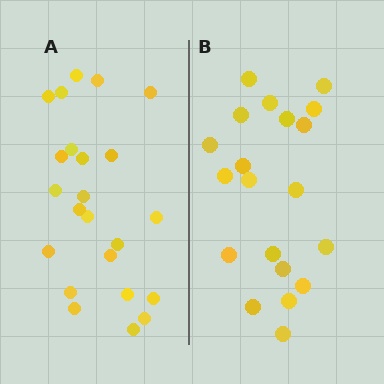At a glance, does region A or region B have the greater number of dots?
Region A (the left region) has more dots.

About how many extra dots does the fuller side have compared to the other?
Region A has just a few more — roughly 2 or 3 more dots than region B.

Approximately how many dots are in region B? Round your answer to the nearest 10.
About 20 dots.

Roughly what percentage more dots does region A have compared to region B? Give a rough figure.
About 15% more.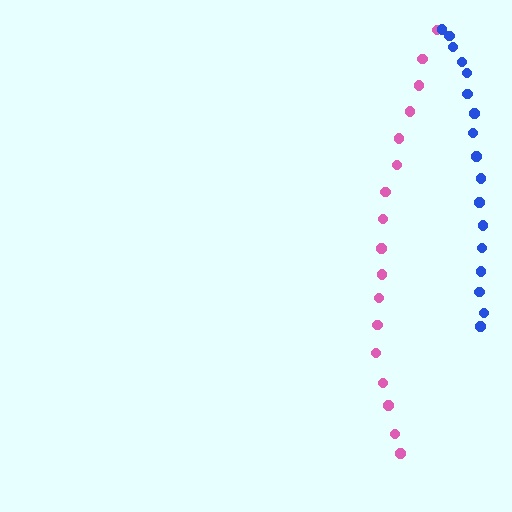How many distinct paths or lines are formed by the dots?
There are 2 distinct paths.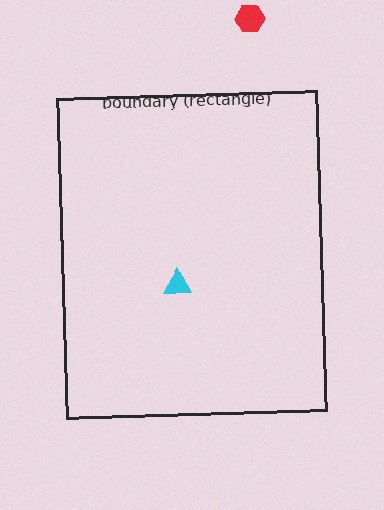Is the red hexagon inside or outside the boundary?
Outside.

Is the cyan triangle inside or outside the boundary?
Inside.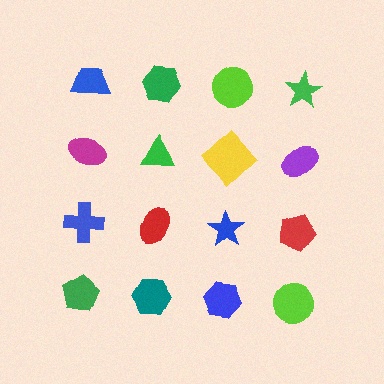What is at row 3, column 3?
A blue star.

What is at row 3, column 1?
A blue cross.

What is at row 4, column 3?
A blue hexagon.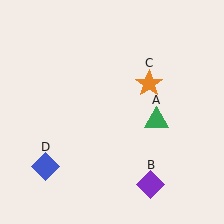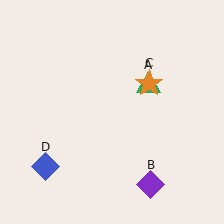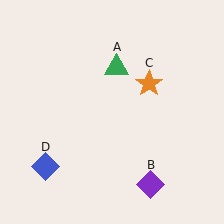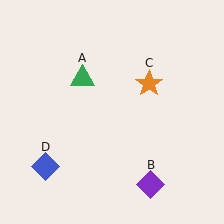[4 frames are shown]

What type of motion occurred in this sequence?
The green triangle (object A) rotated counterclockwise around the center of the scene.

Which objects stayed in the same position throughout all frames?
Purple diamond (object B) and orange star (object C) and blue diamond (object D) remained stationary.